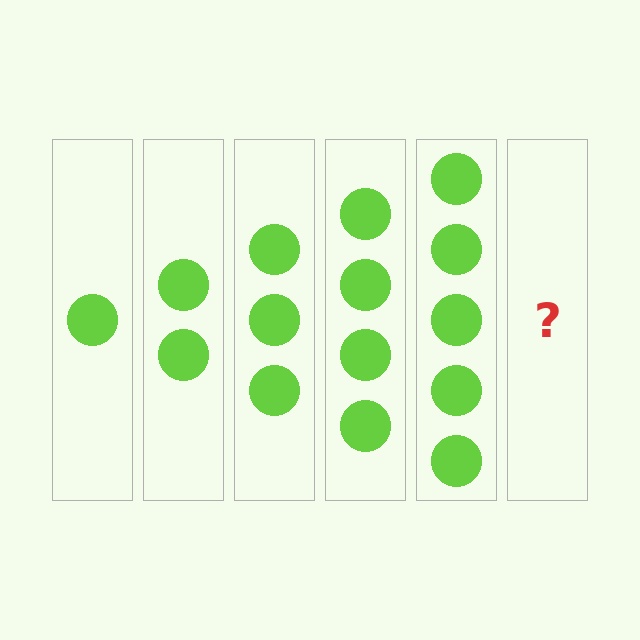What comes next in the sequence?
The next element should be 6 circles.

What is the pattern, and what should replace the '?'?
The pattern is that each step adds one more circle. The '?' should be 6 circles.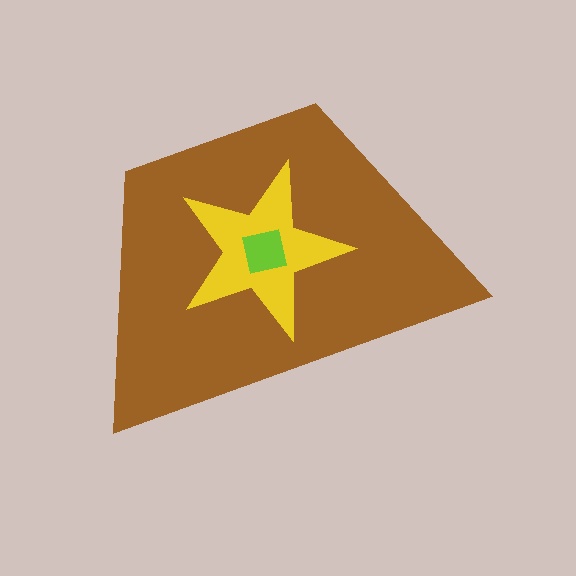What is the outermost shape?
The brown trapezoid.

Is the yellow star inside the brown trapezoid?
Yes.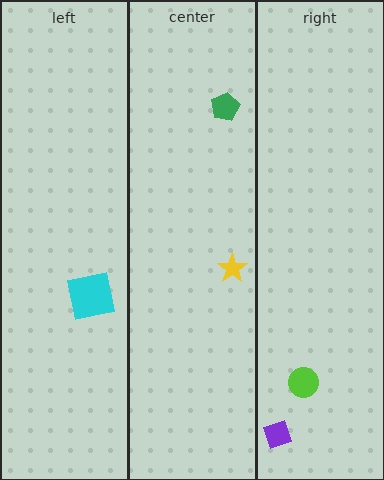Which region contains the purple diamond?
The right region.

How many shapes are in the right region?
2.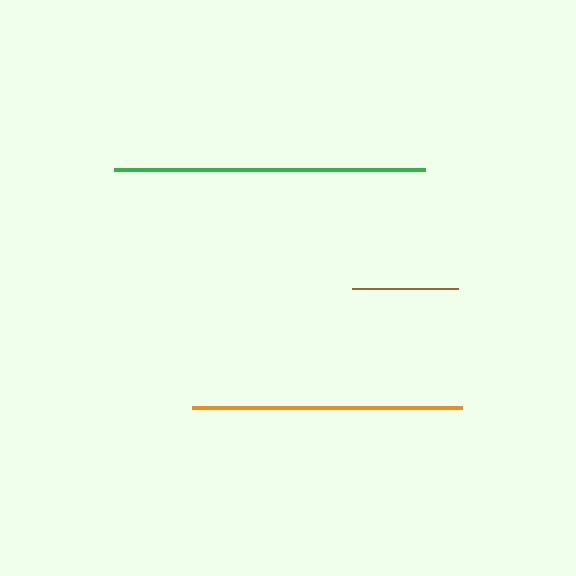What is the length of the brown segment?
The brown segment is approximately 106 pixels long.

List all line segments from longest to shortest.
From longest to shortest: green, orange, brown.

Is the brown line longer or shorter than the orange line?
The orange line is longer than the brown line.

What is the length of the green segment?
The green segment is approximately 311 pixels long.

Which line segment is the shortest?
The brown line is the shortest at approximately 106 pixels.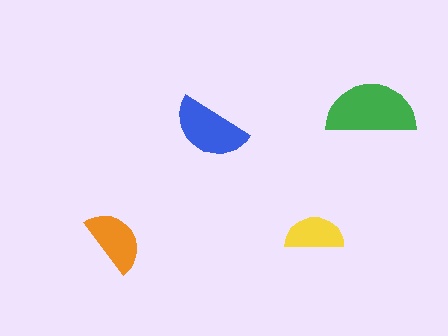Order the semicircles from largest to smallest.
the green one, the blue one, the orange one, the yellow one.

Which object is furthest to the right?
The green semicircle is rightmost.